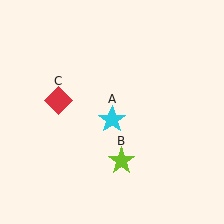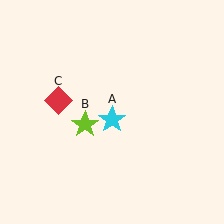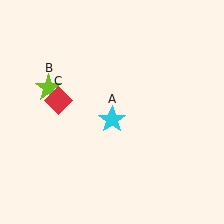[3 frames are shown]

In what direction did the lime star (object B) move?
The lime star (object B) moved up and to the left.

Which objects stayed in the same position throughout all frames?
Cyan star (object A) and red diamond (object C) remained stationary.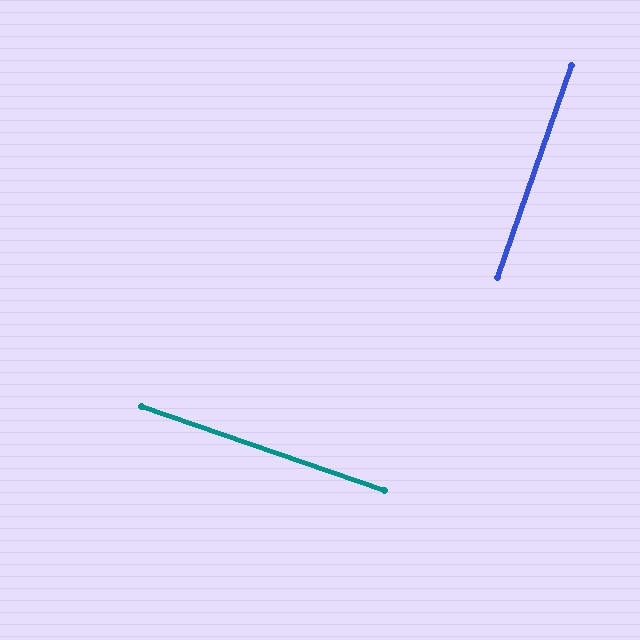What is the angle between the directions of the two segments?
Approximately 90 degrees.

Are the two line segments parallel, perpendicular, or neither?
Perpendicular — they meet at approximately 90°.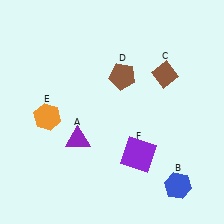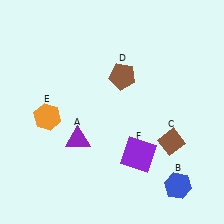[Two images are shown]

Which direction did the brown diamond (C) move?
The brown diamond (C) moved down.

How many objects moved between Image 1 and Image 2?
1 object moved between the two images.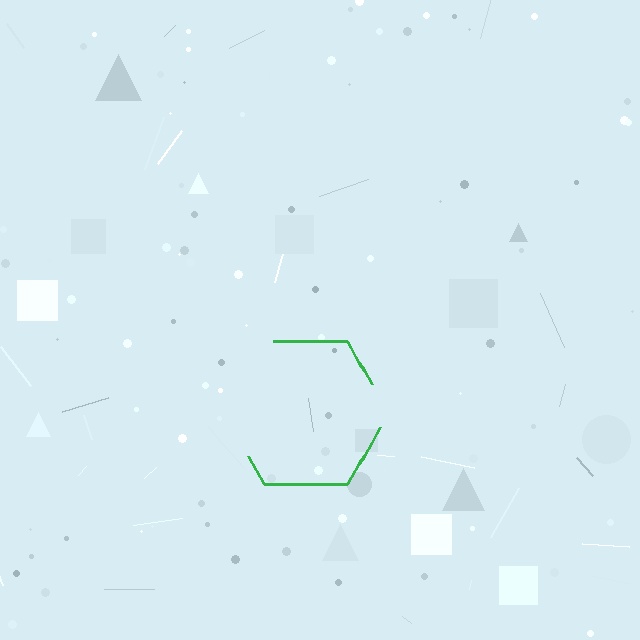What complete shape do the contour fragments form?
The contour fragments form a hexagon.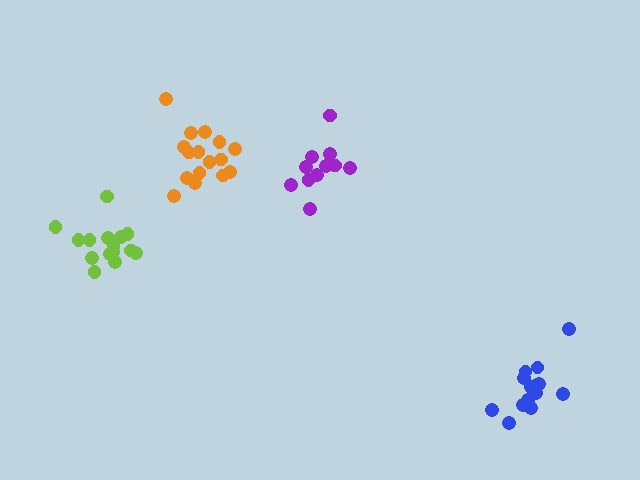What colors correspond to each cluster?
The clusters are colored: lime, blue, purple, orange.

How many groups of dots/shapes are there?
There are 4 groups.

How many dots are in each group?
Group 1: 15 dots, Group 2: 14 dots, Group 3: 11 dots, Group 4: 16 dots (56 total).